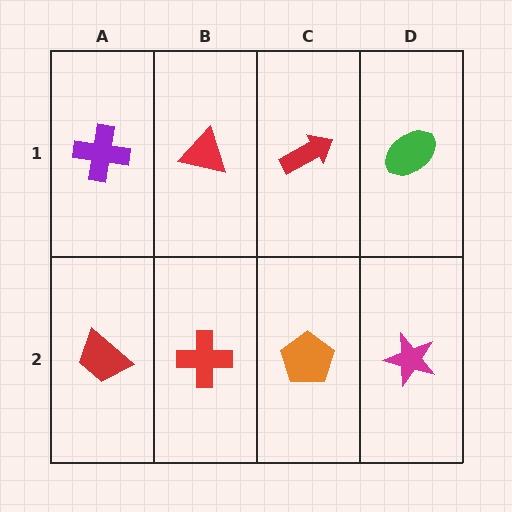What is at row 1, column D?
A green ellipse.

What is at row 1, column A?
A purple cross.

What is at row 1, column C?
A red arrow.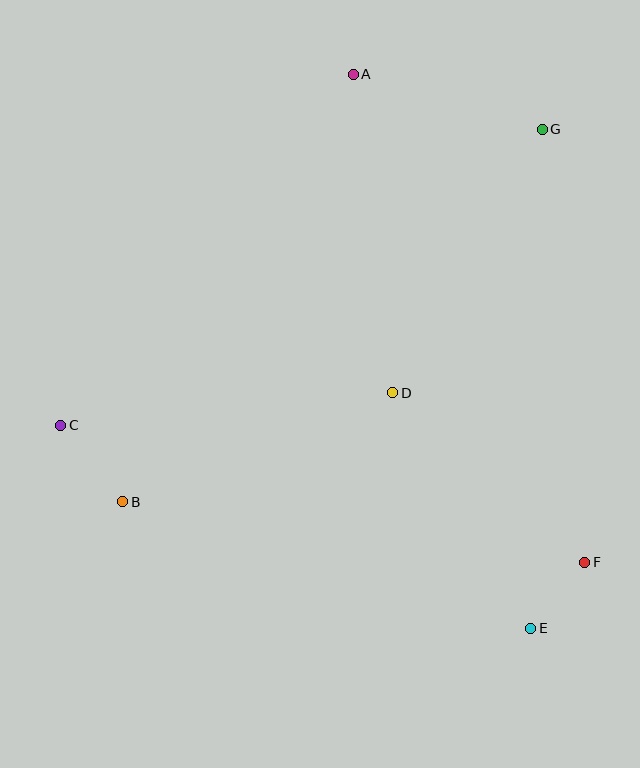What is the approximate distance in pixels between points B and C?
The distance between B and C is approximately 98 pixels.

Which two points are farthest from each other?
Points A and E are farthest from each other.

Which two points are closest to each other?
Points E and F are closest to each other.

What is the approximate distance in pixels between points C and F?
The distance between C and F is approximately 542 pixels.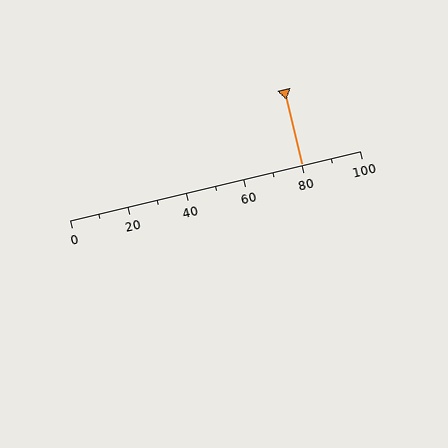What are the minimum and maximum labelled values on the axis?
The axis runs from 0 to 100.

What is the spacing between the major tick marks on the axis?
The major ticks are spaced 20 apart.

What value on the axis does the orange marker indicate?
The marker indicates approximately 80.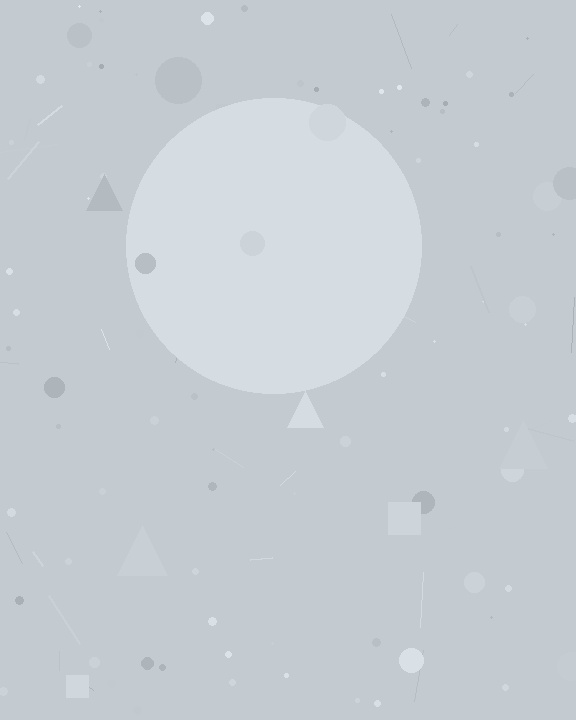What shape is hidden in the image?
A circle is hidden in the image.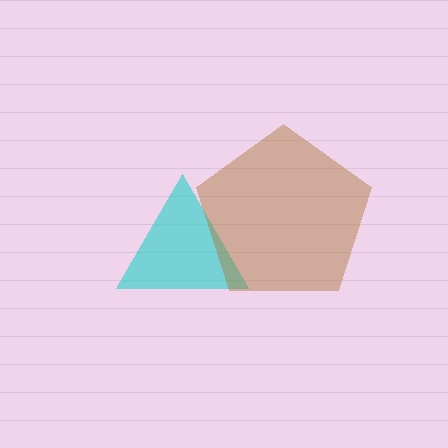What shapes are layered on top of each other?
The layered shapes are: a cyan triangle, a brown pentagon.